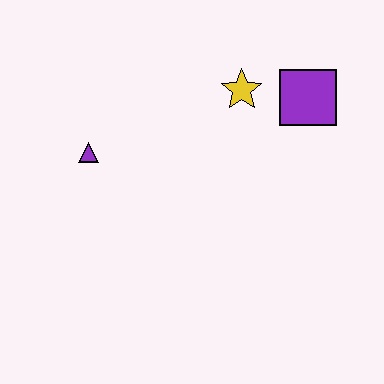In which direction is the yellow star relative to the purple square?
The yellow star is to the left of the purple square.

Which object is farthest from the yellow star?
The purple triangle is farthest from the yellow star.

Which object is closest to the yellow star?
The purple square is closest to the yellow star.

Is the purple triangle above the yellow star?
No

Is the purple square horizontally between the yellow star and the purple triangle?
No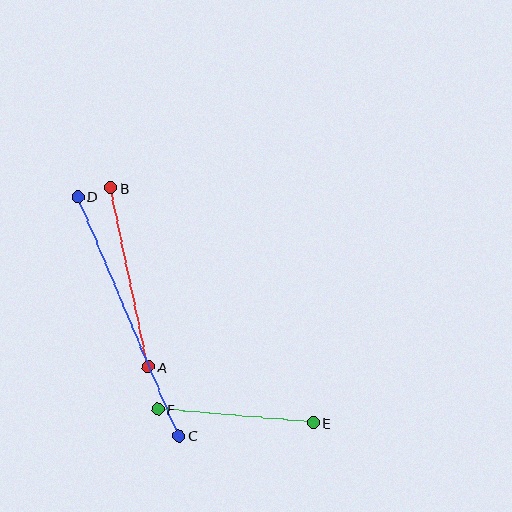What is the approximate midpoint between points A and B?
The midpoint is at approximately (130, 277) pixels.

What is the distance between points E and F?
The distance is approximately 156 pixels.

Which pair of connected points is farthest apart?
Points C and D are farthest apart.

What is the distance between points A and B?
The distance is approximately 183 pixels.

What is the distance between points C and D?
The distance is approximately 260 pixels.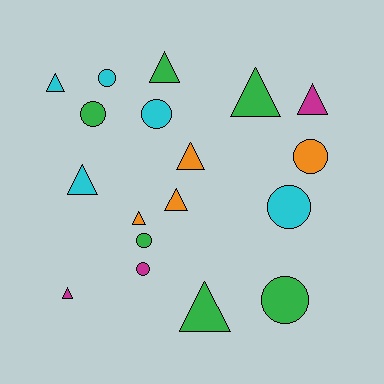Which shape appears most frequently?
Triangle, with 10 objects.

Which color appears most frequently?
Green, with 6 objects.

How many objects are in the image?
There are 18 objects.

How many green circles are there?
There are 3 green circles.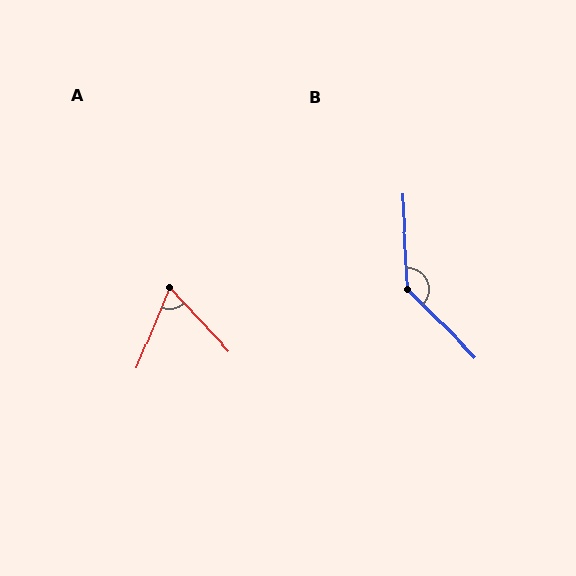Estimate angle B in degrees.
Approximately 138 degrees.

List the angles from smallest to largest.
A (65°), B (138°).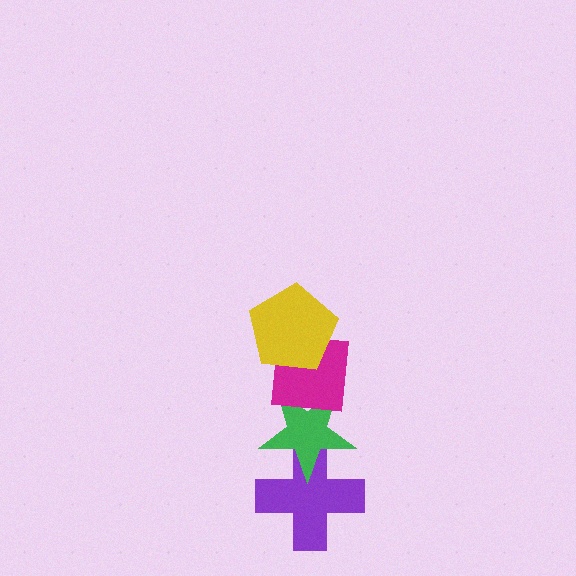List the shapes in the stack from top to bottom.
From top to bottom: the yellow pentagon, the magenta square, the green star, the purple cross.